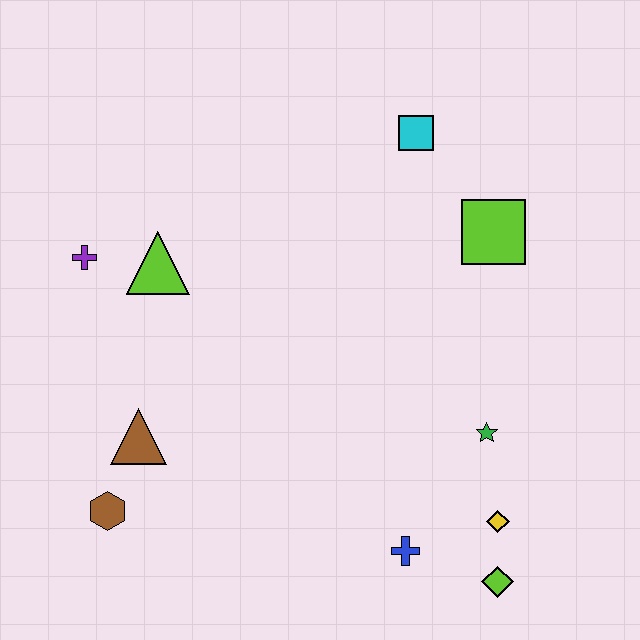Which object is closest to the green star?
The yellow diamond is closest to the green star.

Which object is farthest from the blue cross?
The purple cross is farthest from the blue cross.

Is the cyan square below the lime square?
No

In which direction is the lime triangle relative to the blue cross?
The lime triangle is above the blue cross.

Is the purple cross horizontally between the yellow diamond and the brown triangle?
No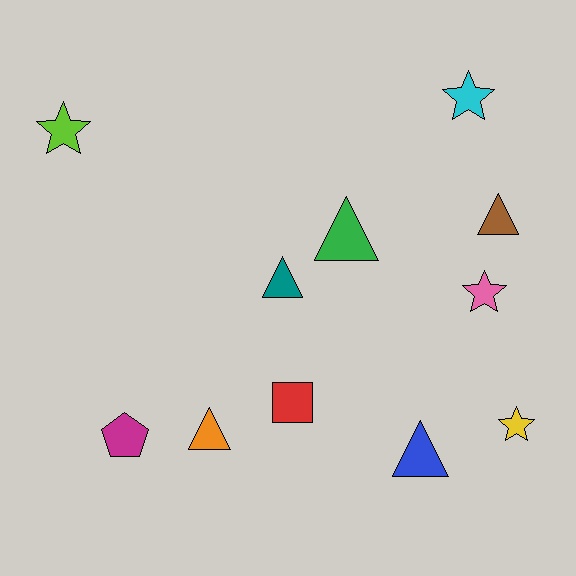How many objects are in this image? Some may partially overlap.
There are 11 objects.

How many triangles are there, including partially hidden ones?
There are 5 triangles.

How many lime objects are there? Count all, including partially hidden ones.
There is 1 lime object.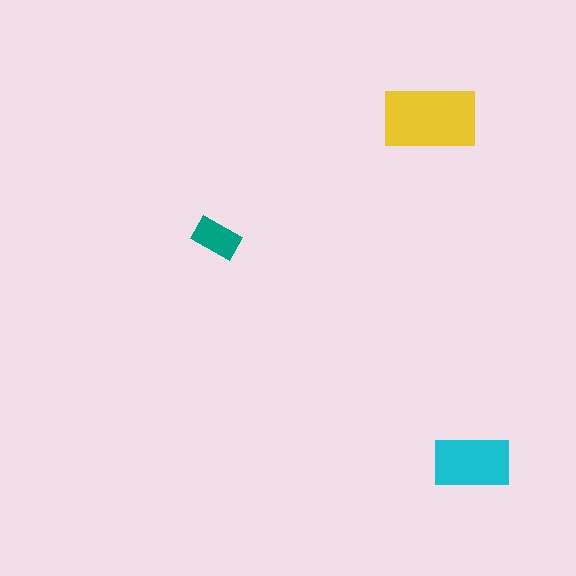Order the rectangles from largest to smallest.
the yellow one, the cyan one, the teal one.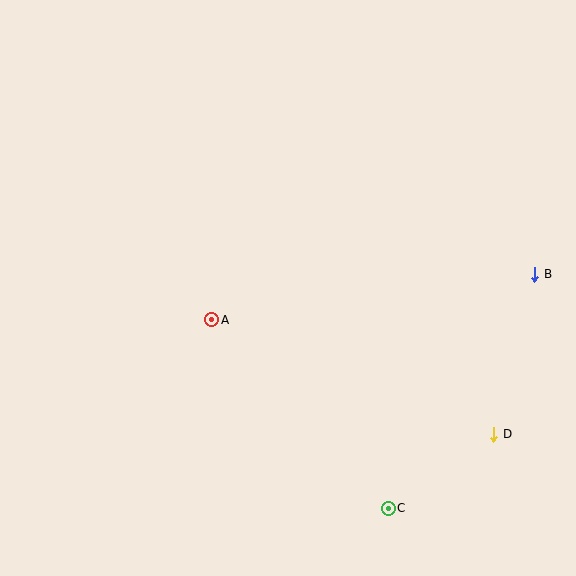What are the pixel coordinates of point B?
Point B is at (535, 274).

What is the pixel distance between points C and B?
The distance between C and B is 276 pixels.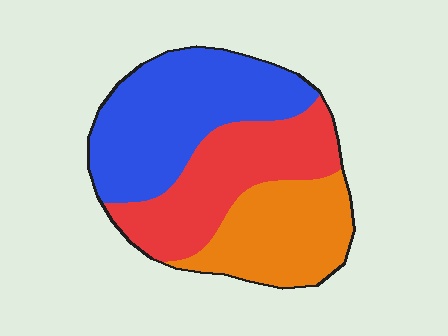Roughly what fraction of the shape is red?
Red covers about 30% of the shape.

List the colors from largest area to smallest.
From largest to smallest: blue, red, orange.